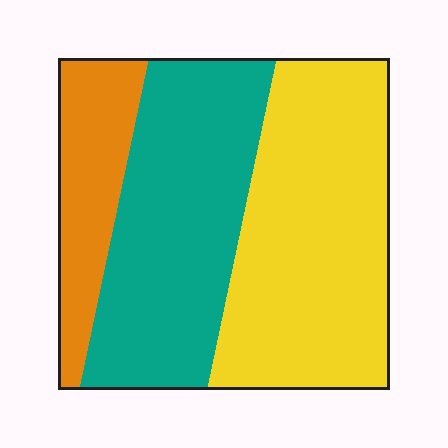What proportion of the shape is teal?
Teal covers about 40% of the shape.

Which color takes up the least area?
Orange, at roughly 15%.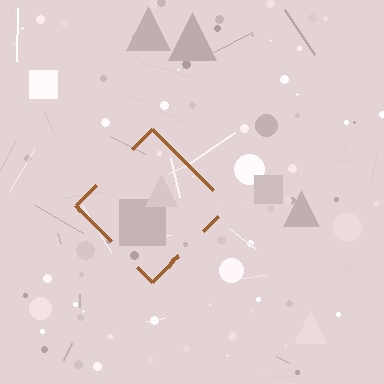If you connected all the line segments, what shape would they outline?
They would outline a diamond.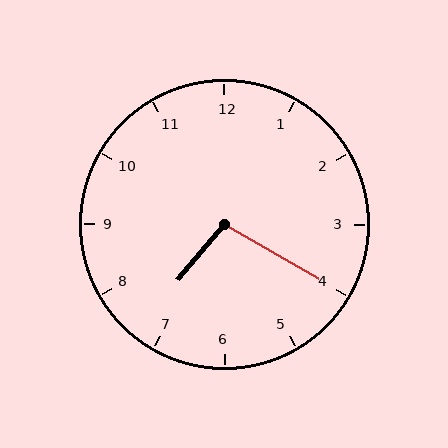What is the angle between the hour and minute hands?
Approximately 100 degrees.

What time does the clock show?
7:20.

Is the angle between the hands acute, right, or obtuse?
It is obtuse.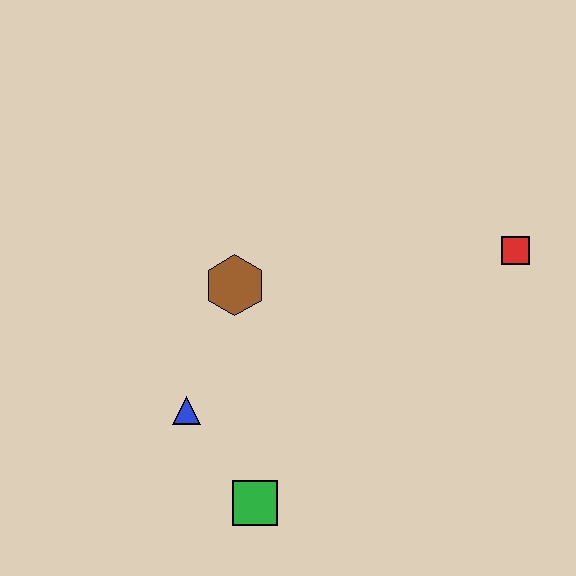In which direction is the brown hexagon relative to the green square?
The brown hexagon is above the green square.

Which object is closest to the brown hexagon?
The blue triangle is closest to the brown hexagon.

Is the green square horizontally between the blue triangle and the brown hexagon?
No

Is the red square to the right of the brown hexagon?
Yes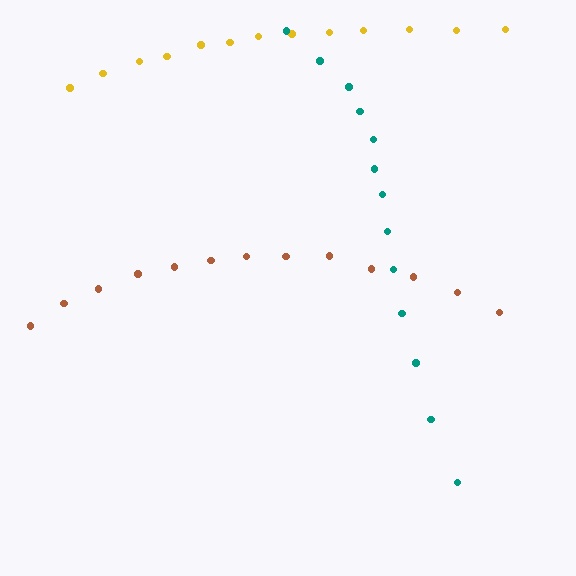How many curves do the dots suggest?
There are 3 distinct paths.